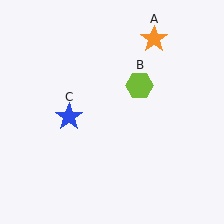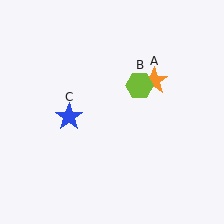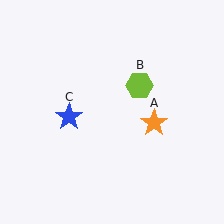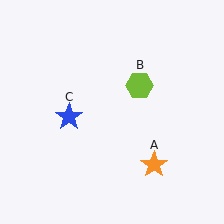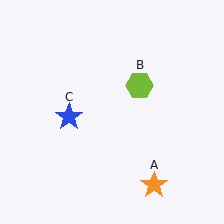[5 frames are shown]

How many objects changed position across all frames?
1 object changed position: orange star (object A).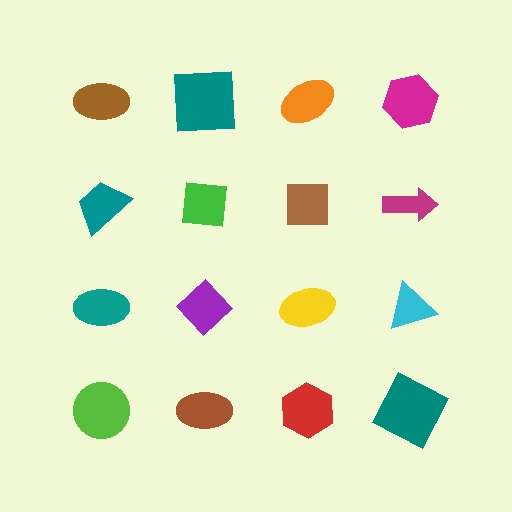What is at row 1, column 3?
An orange ellipse.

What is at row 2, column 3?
A brown square.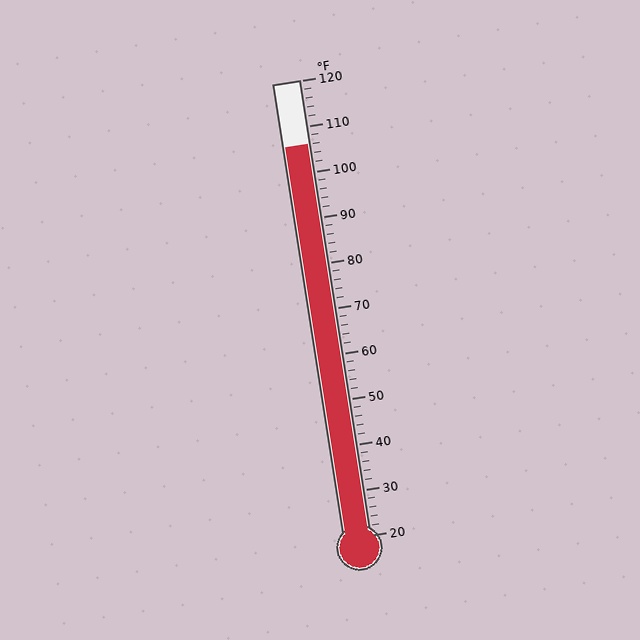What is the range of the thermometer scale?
The thermometer scale ranges from 20°F to 120°F.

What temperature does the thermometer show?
The thermometer shows approximately 106°F.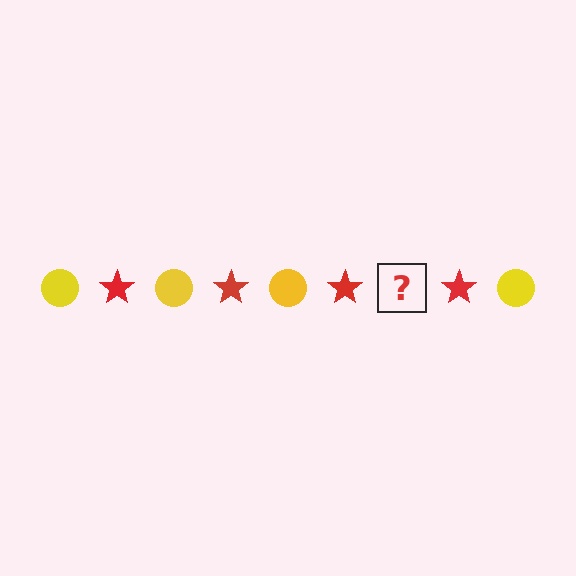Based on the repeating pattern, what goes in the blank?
The blank should be a yellow circle.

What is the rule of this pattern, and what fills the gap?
The rule is that the pattern alternates between yellow circle and red star. The gap should be filled with a yellow circle.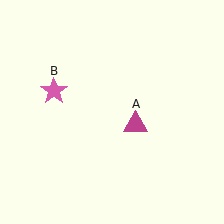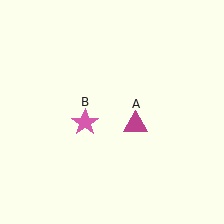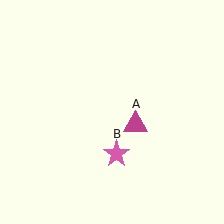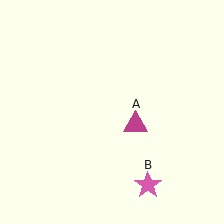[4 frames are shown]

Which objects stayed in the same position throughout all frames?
Magenta triangle (object A) remained stationary.